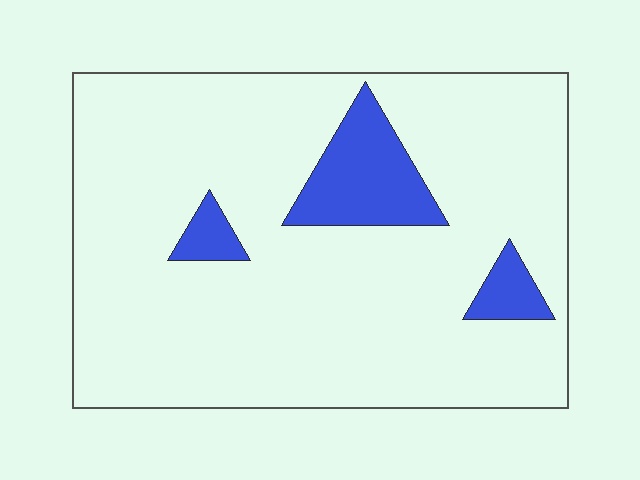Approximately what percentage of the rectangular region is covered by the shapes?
Approximately 10%.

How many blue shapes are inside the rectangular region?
3.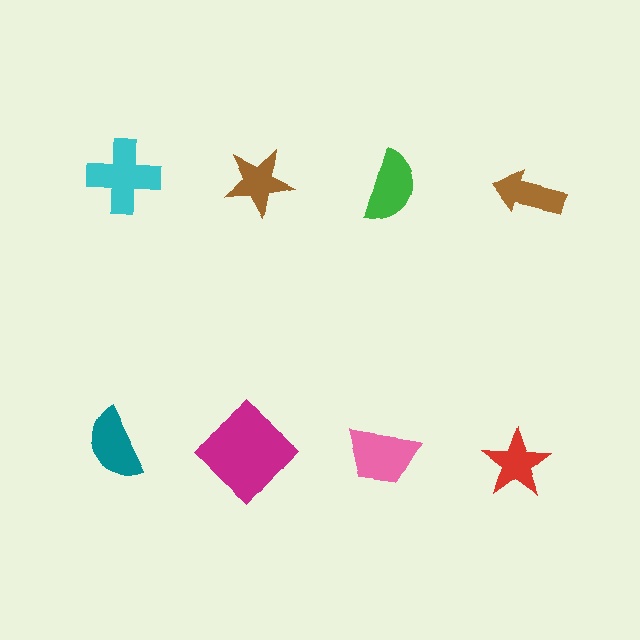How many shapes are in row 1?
4 shapes.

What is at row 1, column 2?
A brown star.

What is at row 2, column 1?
A teal semicircle.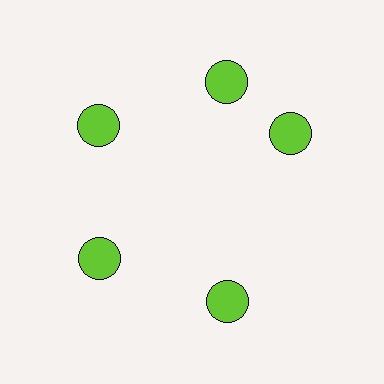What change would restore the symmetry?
The symmetry would be restored by rotating it back into even spacing with its neighbors so that all 5 circles sit at equal angles and equal distance from the center.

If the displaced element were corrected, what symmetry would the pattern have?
It would have 5-fold rotational symmetry — the pattern would map onto itself every 72 degrees.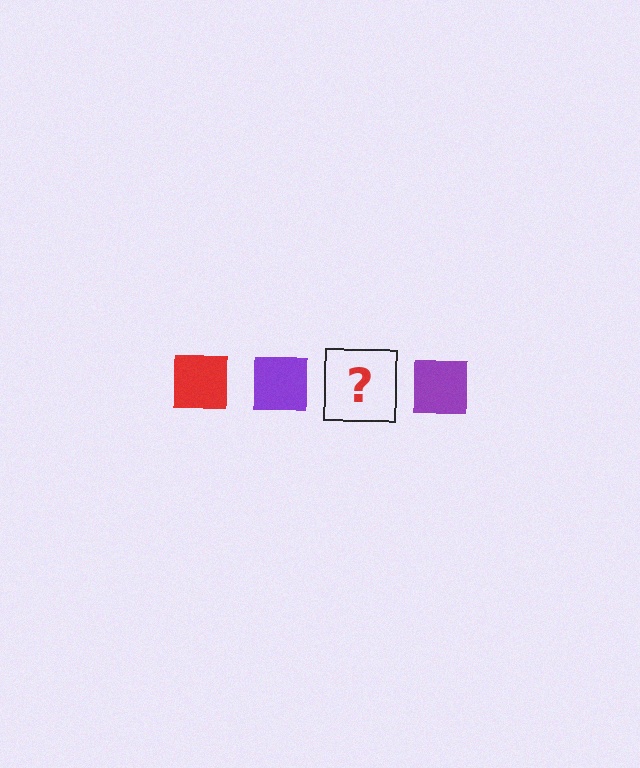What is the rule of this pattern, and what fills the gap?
The rule is that the pattern cycles through red, purple squares. The gap should be filled with a red square.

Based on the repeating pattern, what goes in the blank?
The blank should be a red square.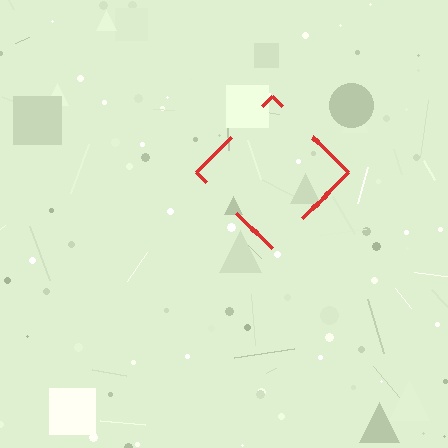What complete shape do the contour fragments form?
The contour fragments form a diamond.